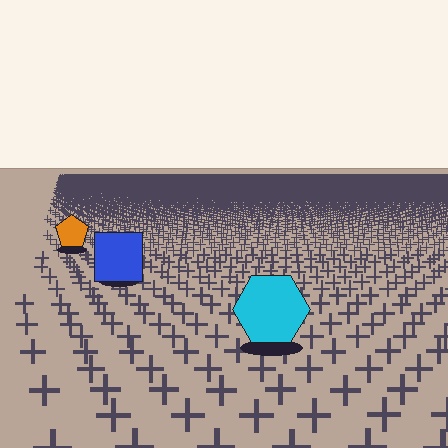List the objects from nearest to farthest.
From nearest to farthest: the cyan hexagon, the blue square, the orange pentagon.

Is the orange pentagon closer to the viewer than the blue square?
No. The blue square is closer — you can tell from the texture gradient: the ground texture is coarser near it.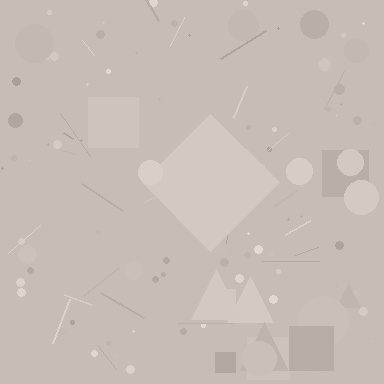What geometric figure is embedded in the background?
A diamond is embedded in the background.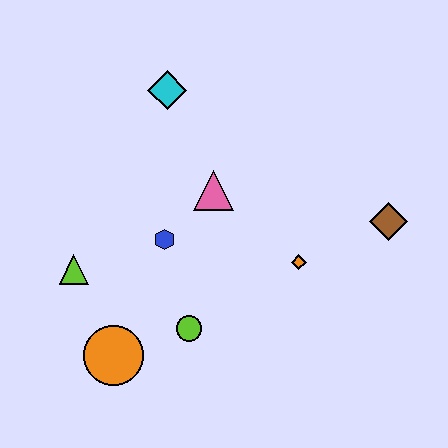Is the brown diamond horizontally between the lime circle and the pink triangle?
No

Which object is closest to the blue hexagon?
The pink triangle is closest to the blue hexagon.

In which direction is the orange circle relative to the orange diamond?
The orange circle is to the left of the orange diamond.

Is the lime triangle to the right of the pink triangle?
No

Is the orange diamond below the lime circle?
No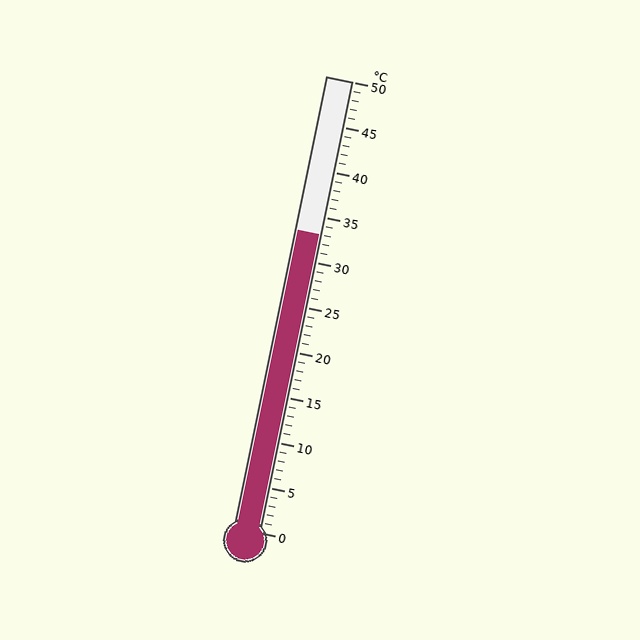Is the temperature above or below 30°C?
The temperature is above 30°C.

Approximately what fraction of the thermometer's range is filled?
The thermometer is filled to approximately 65% of its range.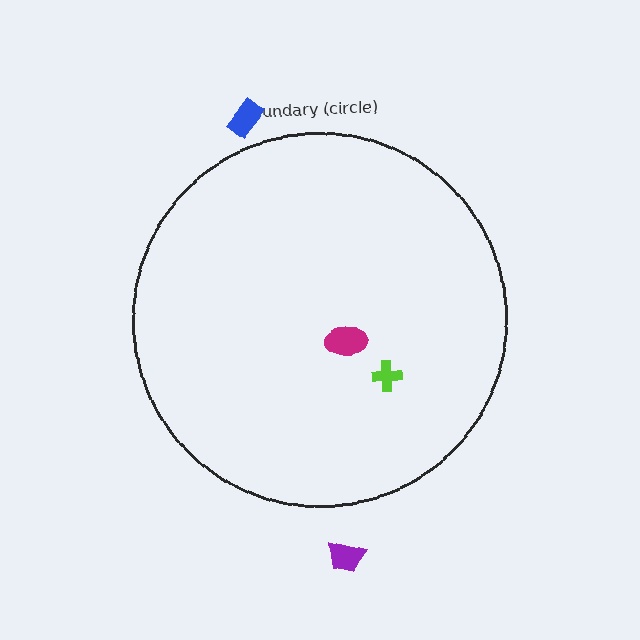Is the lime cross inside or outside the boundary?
Inside.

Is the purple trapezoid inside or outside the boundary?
Outside.